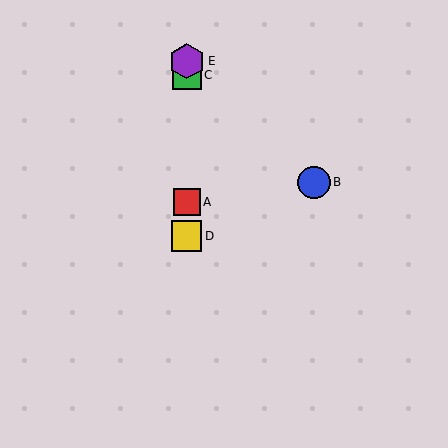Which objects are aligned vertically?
Objects A, C, D, E are aligned vertically.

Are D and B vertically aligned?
No, D is at x≈187 and B is at x≈314.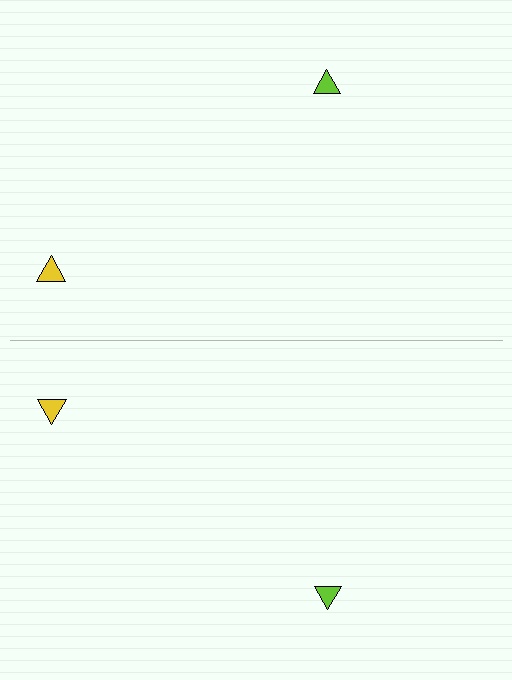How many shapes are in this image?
There are 4 shapes in this image.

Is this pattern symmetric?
Yes, this pattern has bilateral (reflection) symmetry.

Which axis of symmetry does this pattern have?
The pattern has a horizontal axis of symmetry running through the center of the image.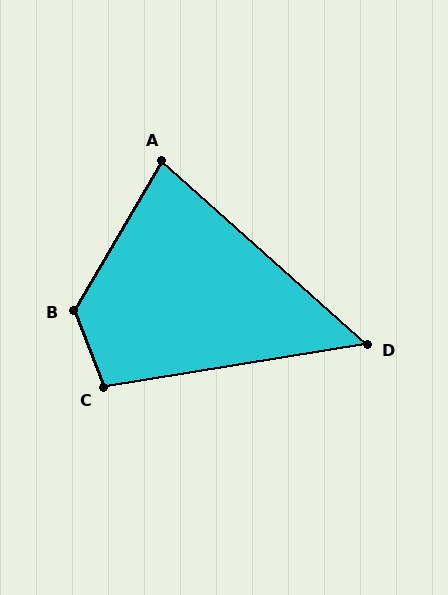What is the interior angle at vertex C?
Approximately 102 degrees (obtuse).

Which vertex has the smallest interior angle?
D, at approximately 51 degrees.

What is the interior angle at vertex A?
Approximately 78 degrees (acute).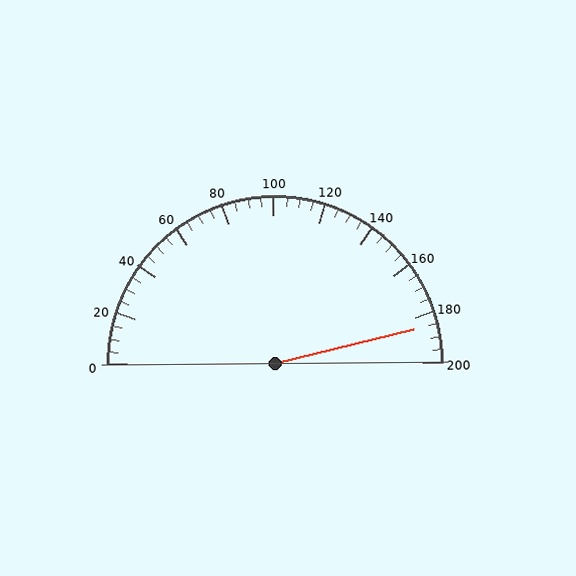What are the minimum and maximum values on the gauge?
The gauge ranges from 0 to 200.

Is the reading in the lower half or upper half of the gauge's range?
The reading is in the upper half of the range (0 to 200).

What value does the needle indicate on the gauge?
The needle indicates approximately 185.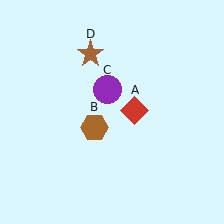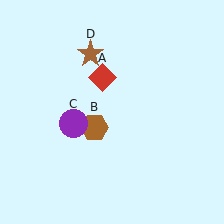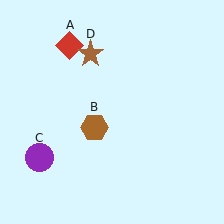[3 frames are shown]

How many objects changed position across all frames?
2 objects changed position: red diamond (object A), purple circle (object C).